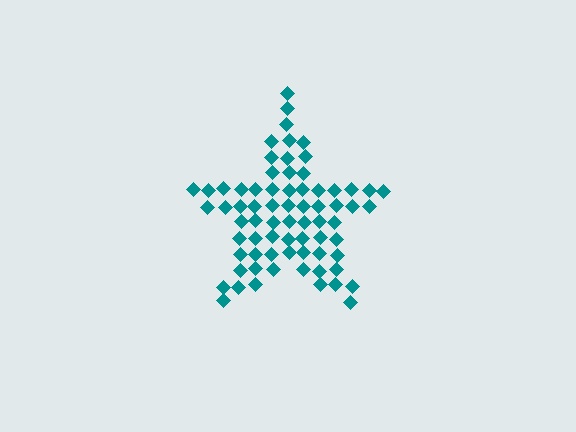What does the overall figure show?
The overall figure shows a star.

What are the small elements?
The small elements are diamonds.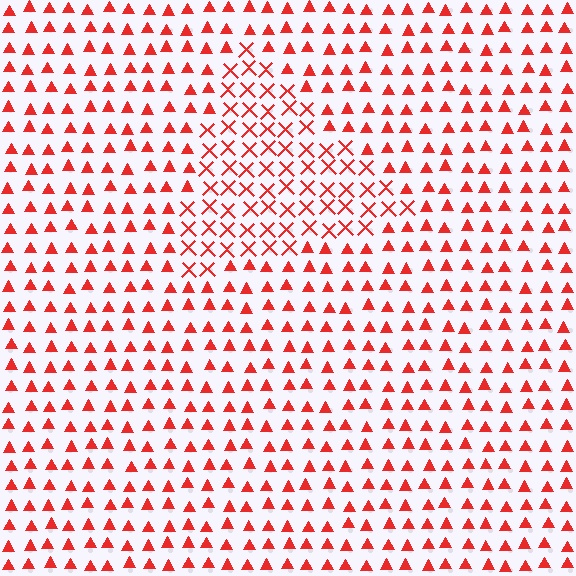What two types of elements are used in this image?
The image uses X marks inside the triangle region and triangles outside it.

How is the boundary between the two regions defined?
The boundary is defined by a change in element shape: X marks inside vs. triangles outside. All elements share the same color and spacing.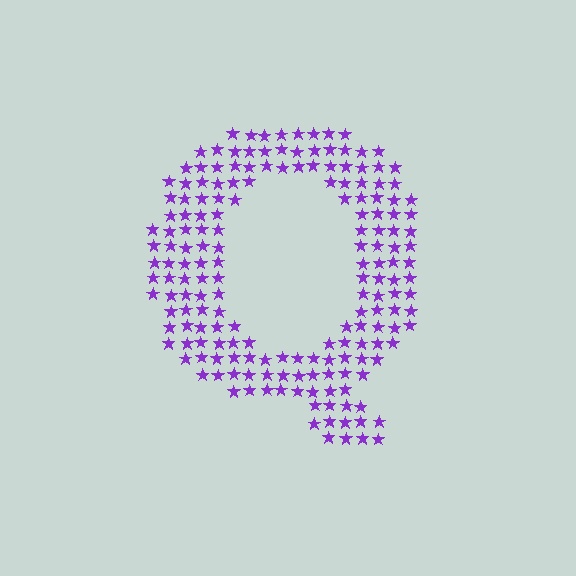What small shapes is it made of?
It is made of small stars.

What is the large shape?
The large shape is the letter Q.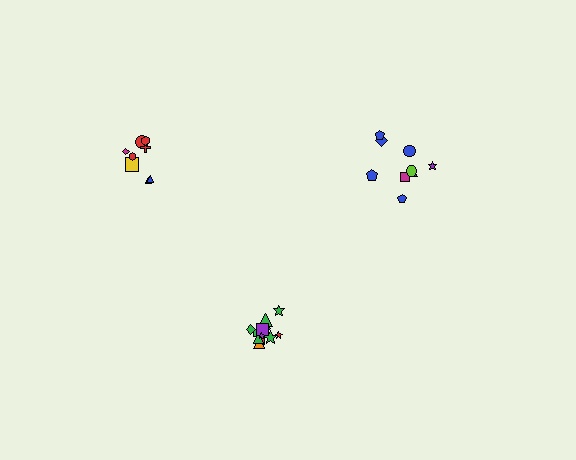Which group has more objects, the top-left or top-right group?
The top-right group.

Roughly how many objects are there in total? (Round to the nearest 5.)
Roughly 30 objects in total.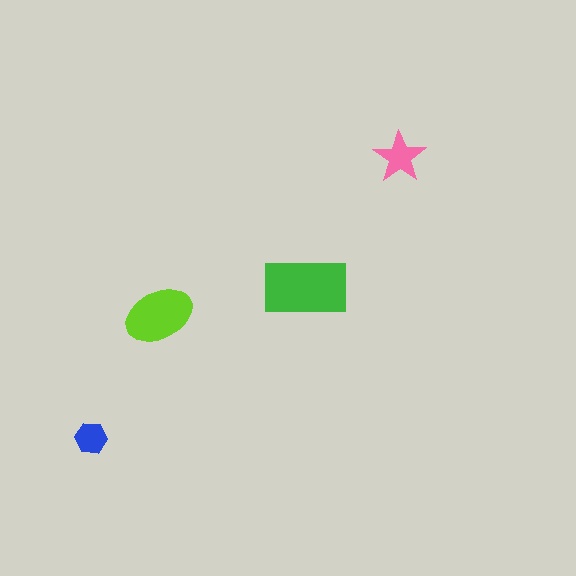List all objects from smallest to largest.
The blue hexagon, the pink star, the lime ellipse, the green rectangle.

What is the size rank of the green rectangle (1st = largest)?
1st.